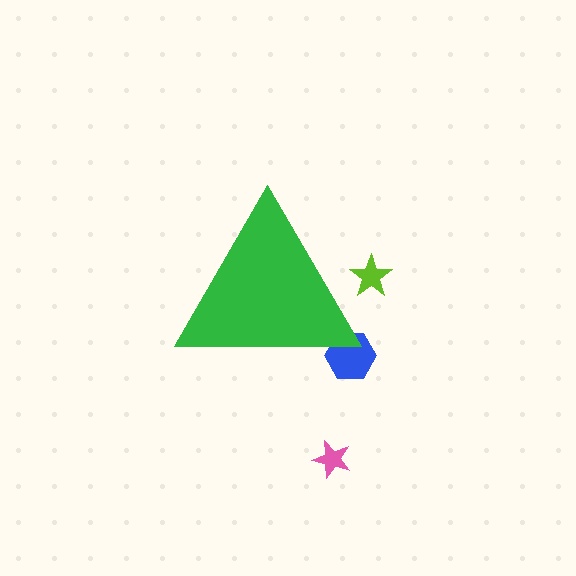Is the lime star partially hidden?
Yes, the lime star is partially hidden behind the green triangle.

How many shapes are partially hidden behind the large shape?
2 shapes are partially hidden.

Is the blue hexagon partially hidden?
Yes, the blue hexagon is partially hidden behind the green triangle.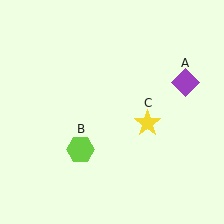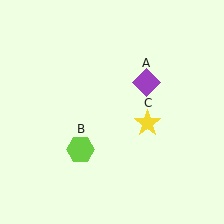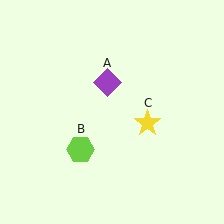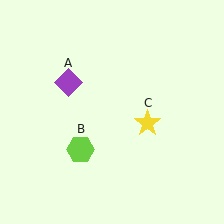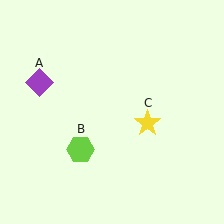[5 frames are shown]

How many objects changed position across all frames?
1 object changed position: purple diamond (object A).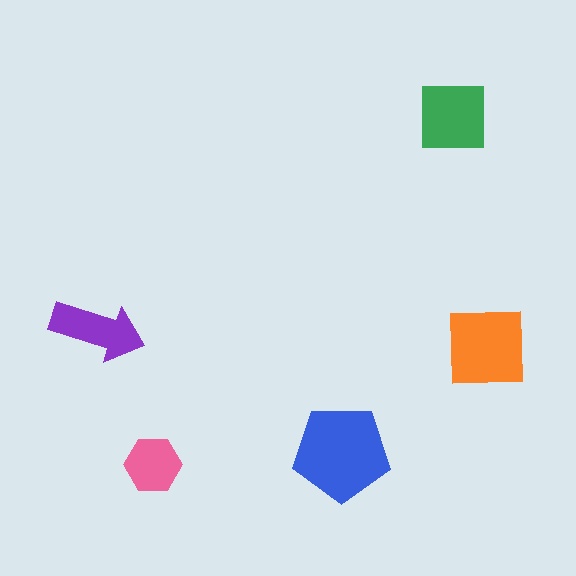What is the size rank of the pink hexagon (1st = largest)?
5th.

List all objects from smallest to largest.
The pink hexagon, the purple arrow, the green square, the orange square, the blue pentagon.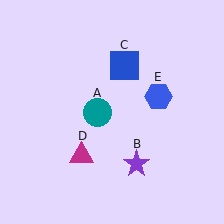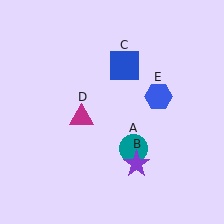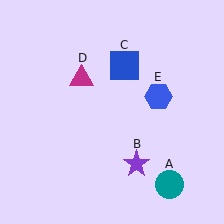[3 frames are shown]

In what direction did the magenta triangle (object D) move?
The magenta triangle (object D) moved up.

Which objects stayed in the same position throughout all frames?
Purple star (object B) and blue square (object C) and blue hexagon (object E) remained stationary.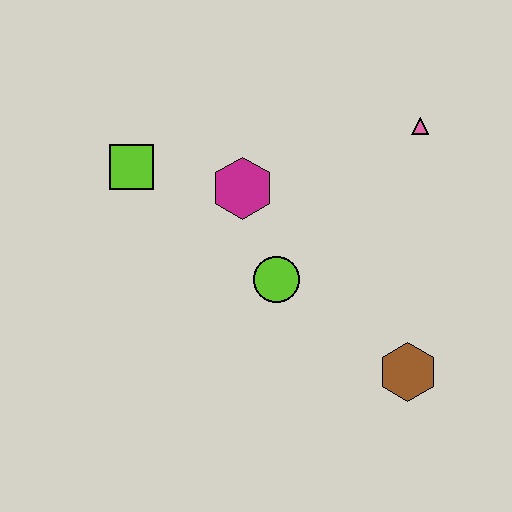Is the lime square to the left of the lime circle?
Yes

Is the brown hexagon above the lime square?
No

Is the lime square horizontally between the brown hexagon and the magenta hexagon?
No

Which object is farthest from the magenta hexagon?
The brown hexagon is farthest from the magenta hexagon.